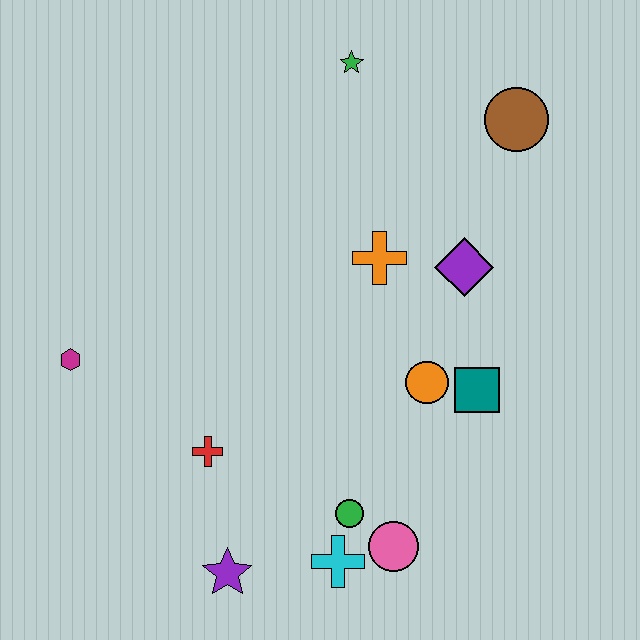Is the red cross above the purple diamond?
No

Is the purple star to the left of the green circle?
Yes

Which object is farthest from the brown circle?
The purple star is farthest from the brown circle.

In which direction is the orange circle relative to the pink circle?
The orange circle is above the pink circle.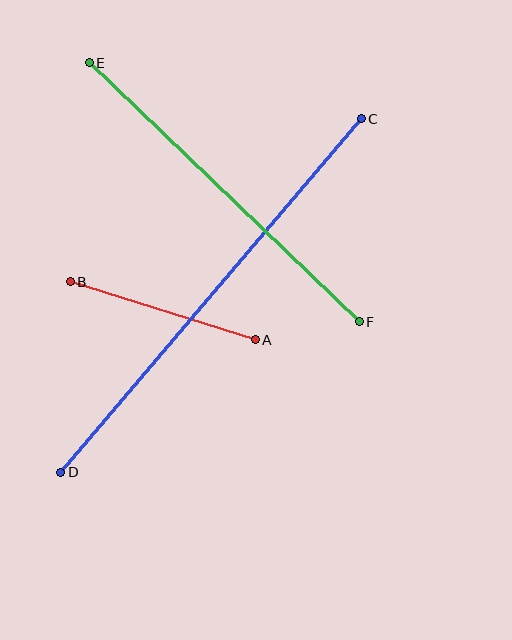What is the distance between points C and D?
The distance is approximately 464 pixels.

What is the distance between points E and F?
The distance is approximately 375 pixels.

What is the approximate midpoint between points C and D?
The midpoint is at approximately (211, 295) pixels.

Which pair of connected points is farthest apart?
Points C and D are farthest apart.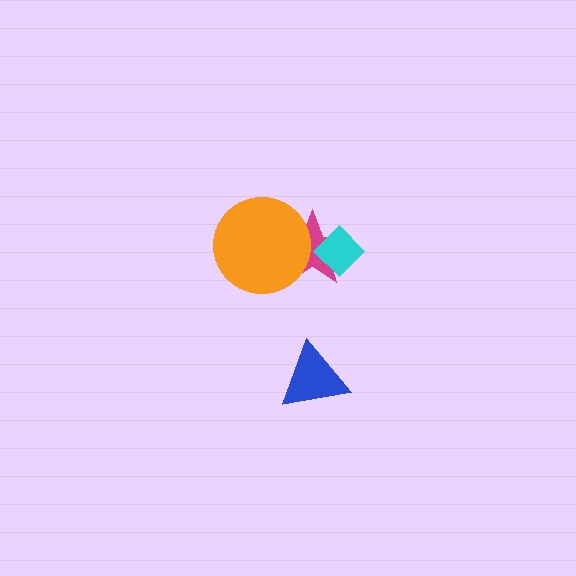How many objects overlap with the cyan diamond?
1 object overlaps with the cyan diamond.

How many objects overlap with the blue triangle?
0 objects overlap with the blue triangle.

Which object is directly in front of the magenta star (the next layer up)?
The cyan diamond is directly in front of the magenta star.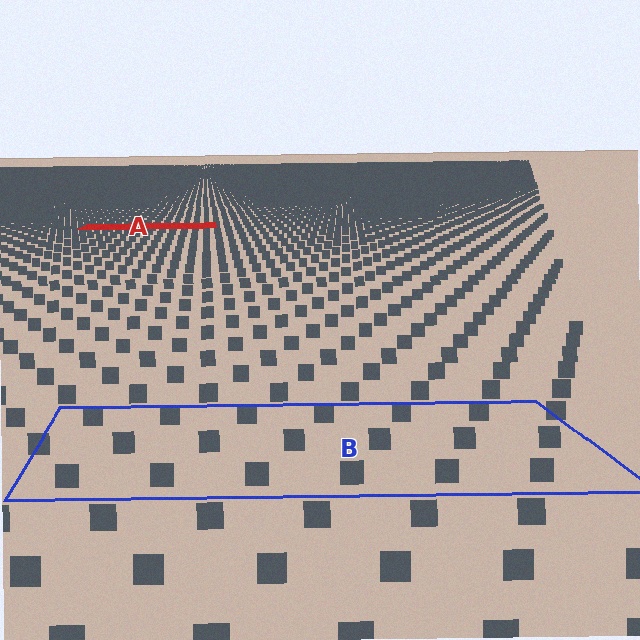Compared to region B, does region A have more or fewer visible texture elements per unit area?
Region A has more texture elements per unit area — they are packed more densely because it is farther away.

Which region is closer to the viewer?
Region B is closer. The texture elements there are larger and more spread out.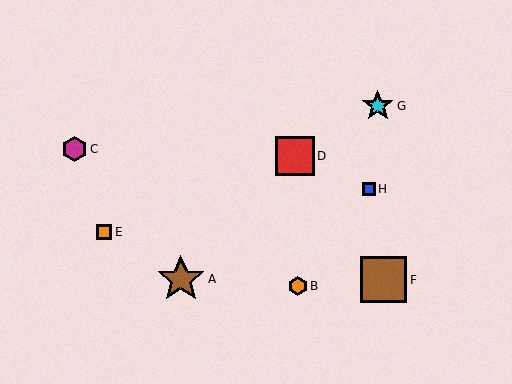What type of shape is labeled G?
Shape G is a cyan star.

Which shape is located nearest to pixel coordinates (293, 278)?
The orange hexagon (labeled B) at (298, 286) is nearest to that location.